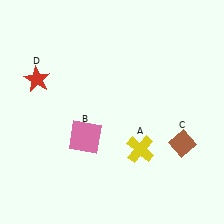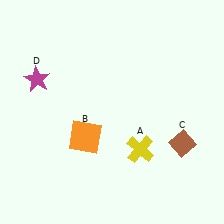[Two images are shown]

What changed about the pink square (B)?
In Image 1, B is pink. In Image 2, it changed to orange.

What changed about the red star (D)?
In Image 1, D is red. In Image 2, it changed to magenta.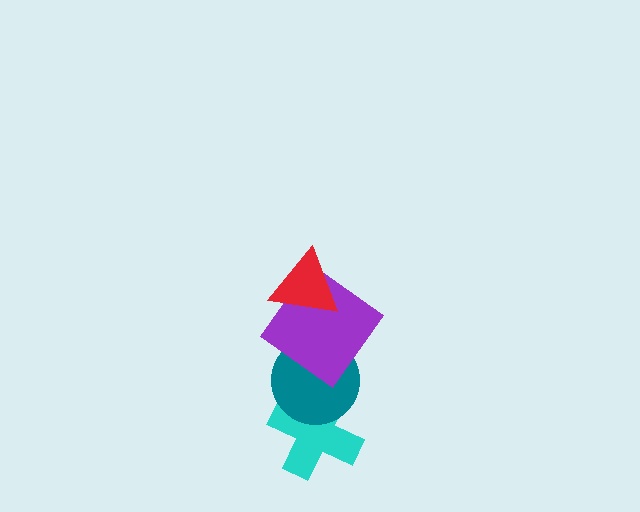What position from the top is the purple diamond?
The purple diamond is 2nd from the top.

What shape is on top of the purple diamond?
The red triangle is on top of the purple diamond.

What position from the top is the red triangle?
The red triangle is 1st from the top.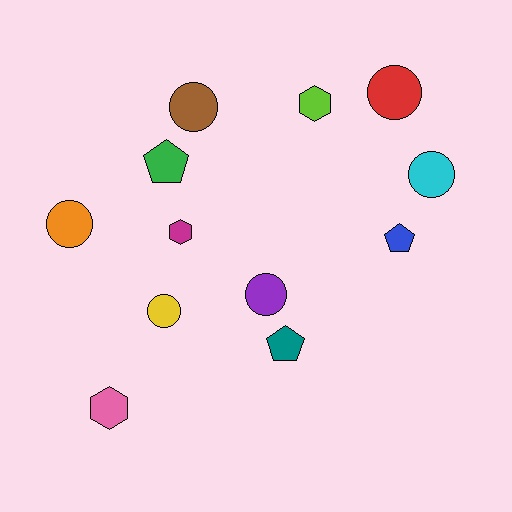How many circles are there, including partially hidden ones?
There are 6 circles.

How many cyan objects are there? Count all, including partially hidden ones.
There is 1 cyan object.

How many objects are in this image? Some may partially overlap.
There are 12 objects.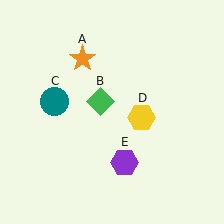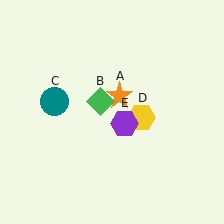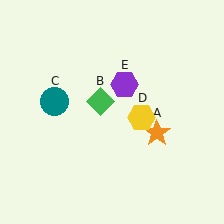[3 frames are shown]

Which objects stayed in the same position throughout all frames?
Green diamond (object B) and teal circle (object C) and yellow hexagon (object D) remained stationary.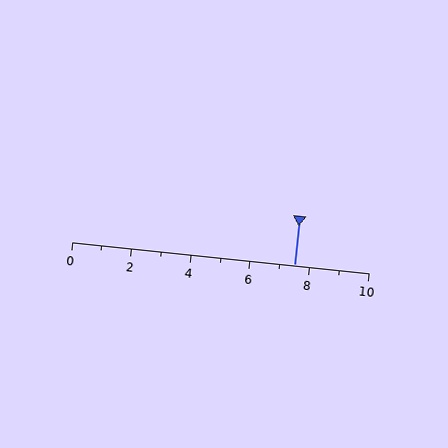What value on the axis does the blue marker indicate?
The marker indicates approximately 7.5.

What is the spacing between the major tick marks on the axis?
The major ticks are spaced 2 apart.